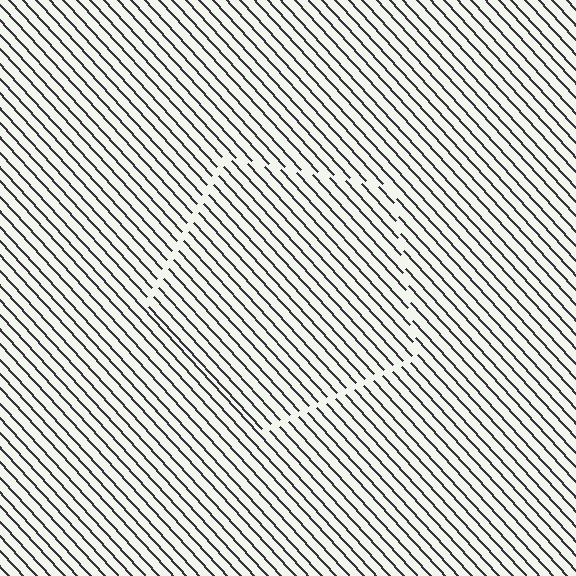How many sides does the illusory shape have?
5 sides — the line-ends trace a pentagon.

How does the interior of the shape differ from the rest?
The interior of the shape contains the same grating, shifted by half a period — the contour is defined by the phase discontinuity where line-ends from the inner and outer gratings abut.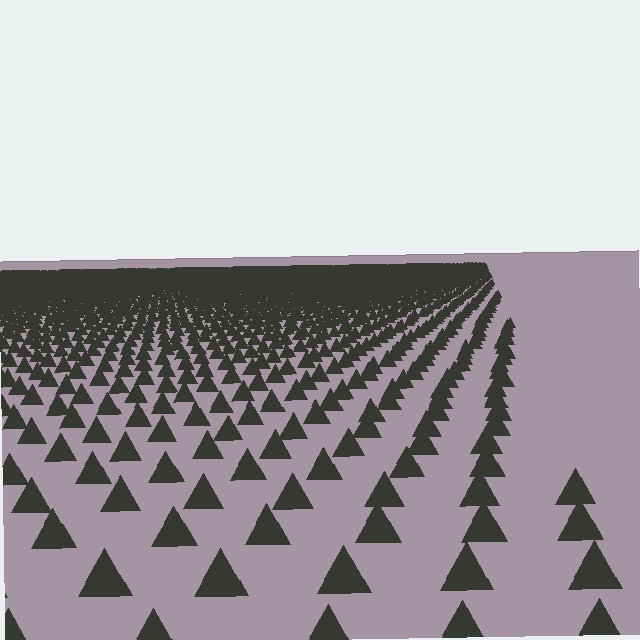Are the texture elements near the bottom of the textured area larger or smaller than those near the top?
Larger. Near the bottom, elements are closer to the viewer and appear at a bigger on-screen size.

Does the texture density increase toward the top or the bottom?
Density increases toward the top.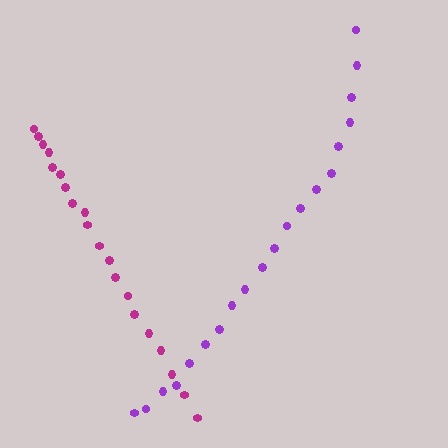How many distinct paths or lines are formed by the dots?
There are 2 distinct paths.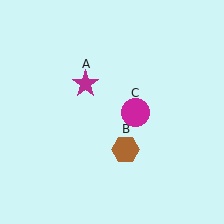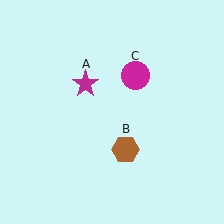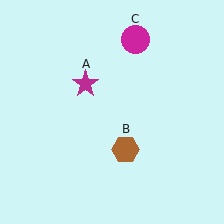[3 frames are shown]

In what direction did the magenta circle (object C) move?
The magenta circle (object C) moved up.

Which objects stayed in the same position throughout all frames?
Magenta star (object A) and brown hexagon (object B) remained stationary.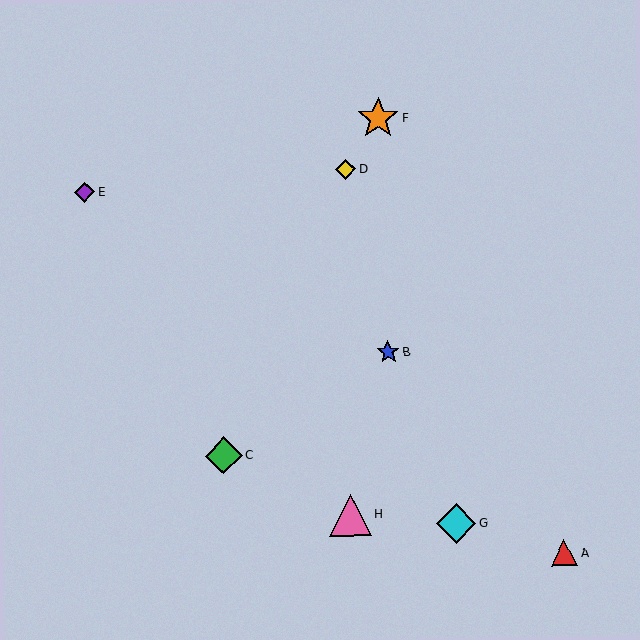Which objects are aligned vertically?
Objects D, H are aligned vertically.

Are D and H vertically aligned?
Yes, both are at x≈345.